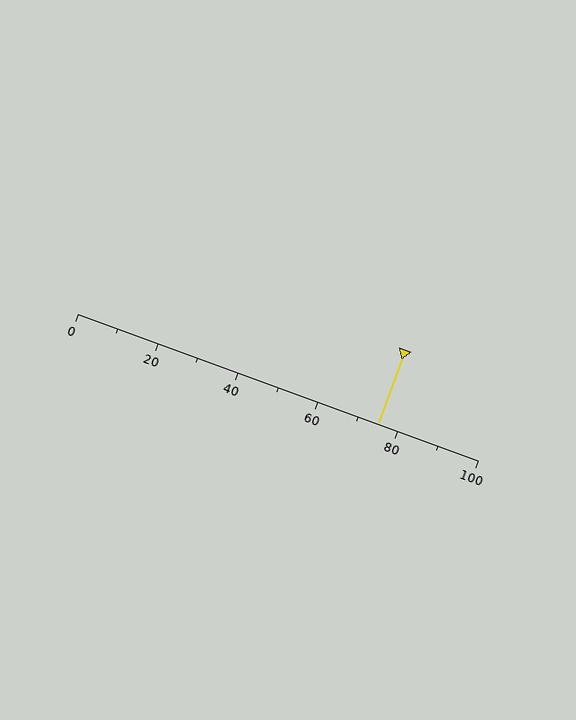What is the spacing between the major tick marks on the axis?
The major ticks are spaced 20 apart.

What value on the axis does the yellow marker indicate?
The marker indicates approximately 75.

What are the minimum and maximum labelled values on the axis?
The axis runs from 0 to 100.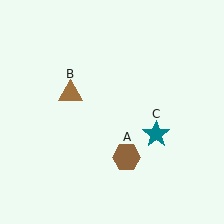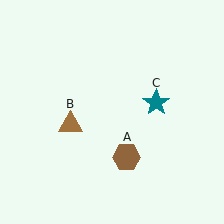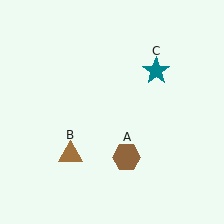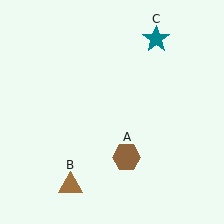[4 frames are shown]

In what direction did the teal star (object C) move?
The teal star (object C) moved up.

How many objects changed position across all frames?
2 objects changed position: brown triangle (object B), teal star (object C).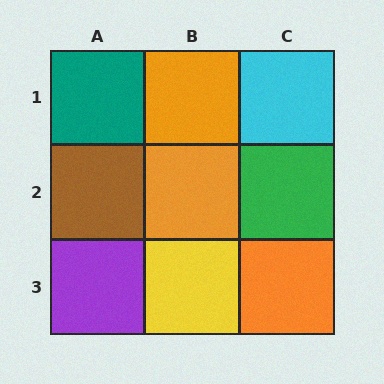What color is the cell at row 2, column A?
Brown.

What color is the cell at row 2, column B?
Orange.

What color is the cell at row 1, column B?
Orange.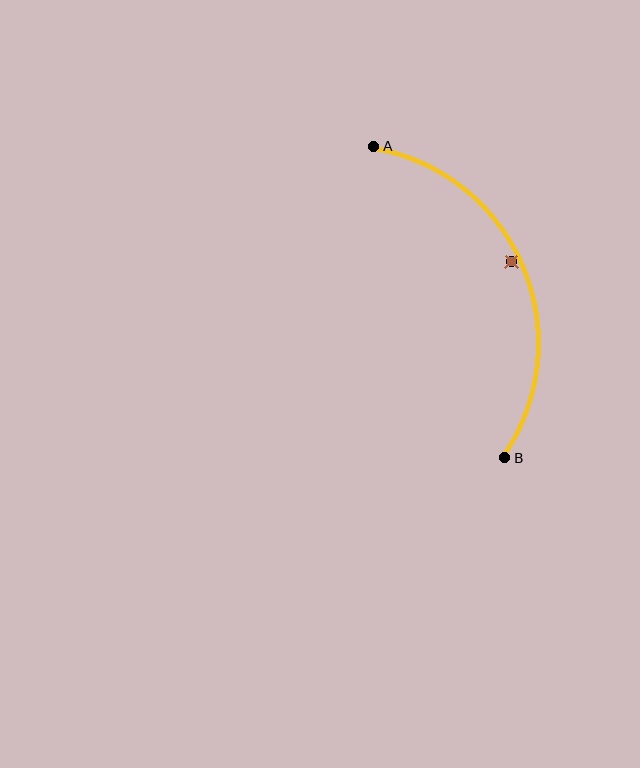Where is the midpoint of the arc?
The arc midpoint is the point on the curve farthest from the straight line joining A and B. It sits to the right of that line.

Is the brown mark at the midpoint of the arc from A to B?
No — the brown mark does not lie on the arc at all. It sits slightly inside the curve.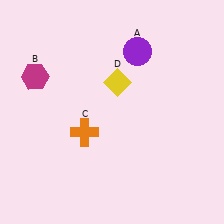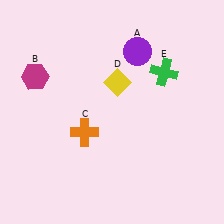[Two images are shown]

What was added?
A green cross (E) was added in Image 2.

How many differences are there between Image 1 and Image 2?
There is 1 difference between the two images.